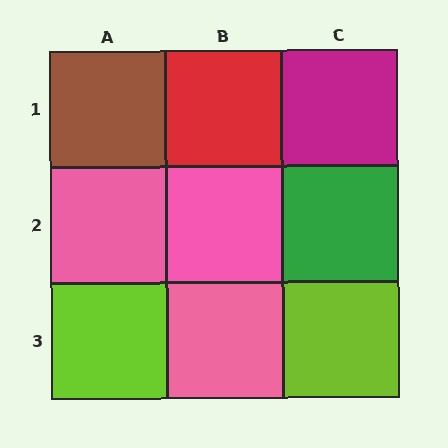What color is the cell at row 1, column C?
Magenta.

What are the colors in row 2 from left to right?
Pink, pink, green.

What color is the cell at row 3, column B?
Pink.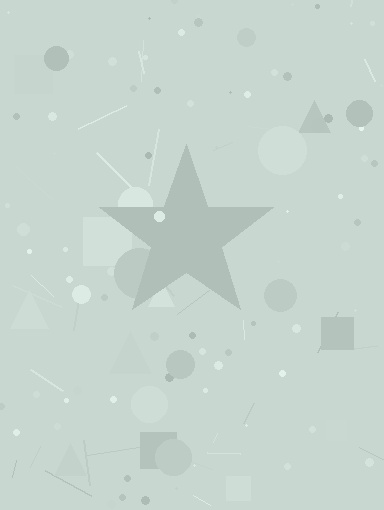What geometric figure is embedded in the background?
A star is embedded in the background.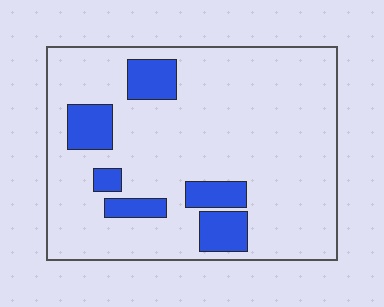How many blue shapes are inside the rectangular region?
6.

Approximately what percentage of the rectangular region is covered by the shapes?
Approximately 15%.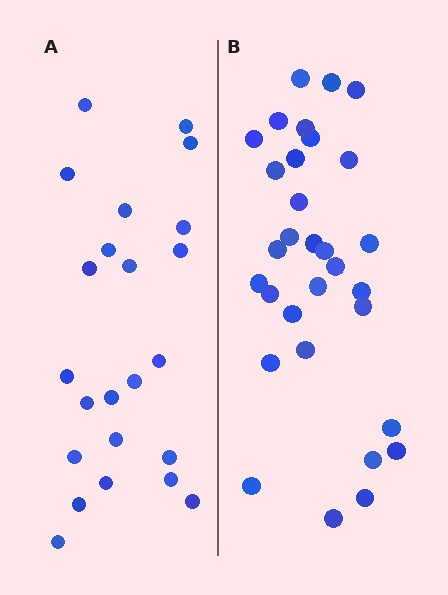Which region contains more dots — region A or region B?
Region B (the right region) has more dots.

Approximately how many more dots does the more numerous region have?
Region B has roughly 8 or so more dots than region A.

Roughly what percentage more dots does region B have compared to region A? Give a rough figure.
About 35% more.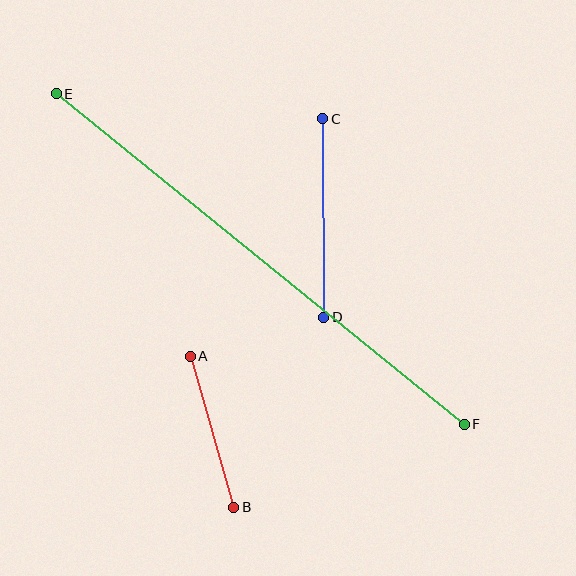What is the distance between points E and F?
The distance is approximately 525 pixels.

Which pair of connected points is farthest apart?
Points E and F are farthest apart.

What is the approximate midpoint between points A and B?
The midpoint is at approximately (212, 432) pixels.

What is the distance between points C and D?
The distance is approximately 198 pixels.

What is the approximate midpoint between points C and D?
The midpoint is at approximately (323, 218) pixels.